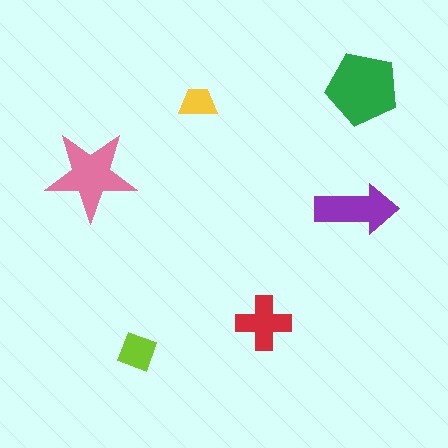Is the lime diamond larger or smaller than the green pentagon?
Smaller.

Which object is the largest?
The green pentagon.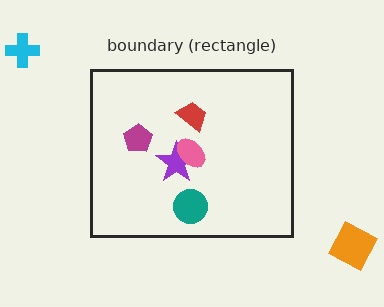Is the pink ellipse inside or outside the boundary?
Inside.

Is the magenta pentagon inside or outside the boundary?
Inside.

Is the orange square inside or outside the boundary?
Outside.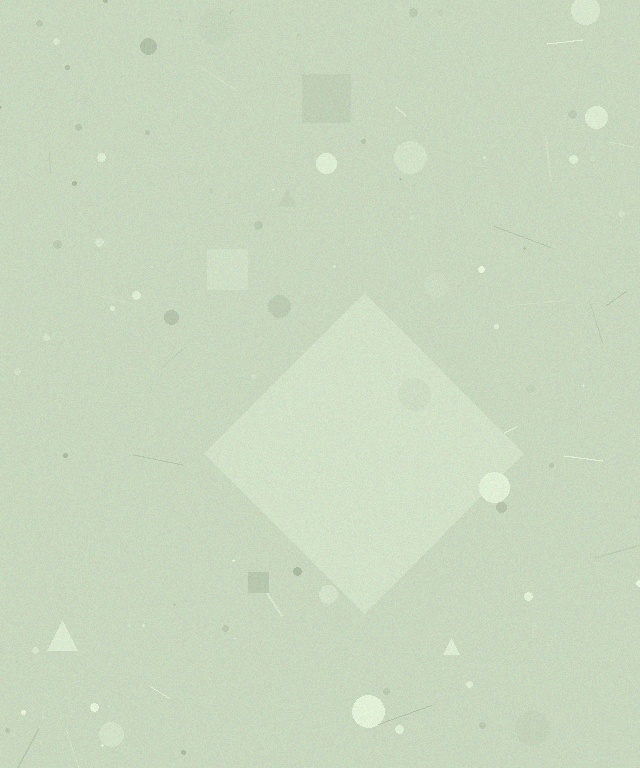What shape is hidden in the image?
A diamond is hidden in the image.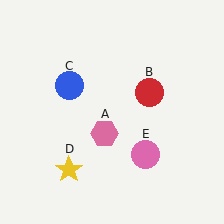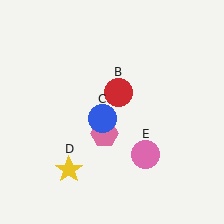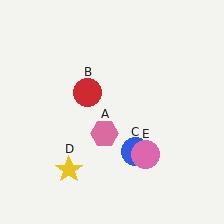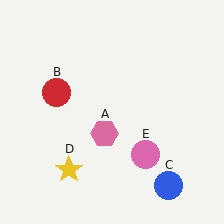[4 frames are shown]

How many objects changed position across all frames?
2 objects changed position: red circle (object B), blue circle (object C).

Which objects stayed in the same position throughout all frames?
Pink hexagon (object A) and yellow star (object D) and pink circle (object E) remained stationary.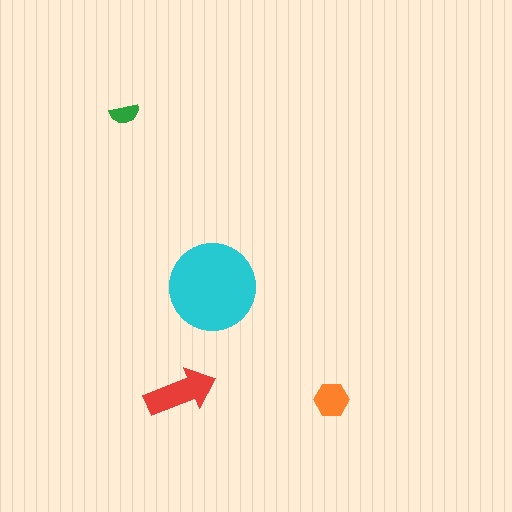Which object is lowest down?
The orange hexagon is bottommost.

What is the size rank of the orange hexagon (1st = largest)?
3rd.